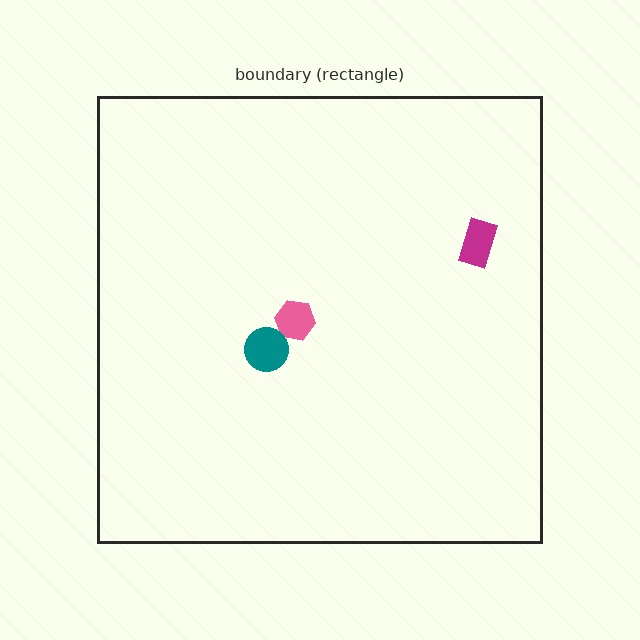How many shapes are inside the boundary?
3 inside, 0 outside.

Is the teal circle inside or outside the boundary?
Inside.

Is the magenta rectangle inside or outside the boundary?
Inside.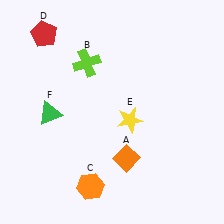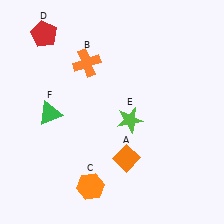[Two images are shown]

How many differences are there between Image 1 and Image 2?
There are 2 differences between the two images.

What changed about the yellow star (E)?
In Image 1, E is yellow. In Image 2, it changed to lime.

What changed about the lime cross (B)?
In Image 1, B is lime. In Image 2, it changed to orange.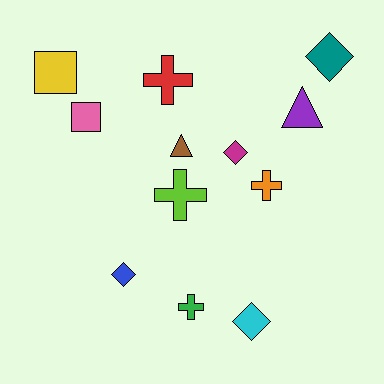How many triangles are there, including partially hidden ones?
There are 2 triangles.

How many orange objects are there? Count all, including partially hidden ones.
There is 1 orange object.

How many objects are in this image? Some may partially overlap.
There are 12 objects.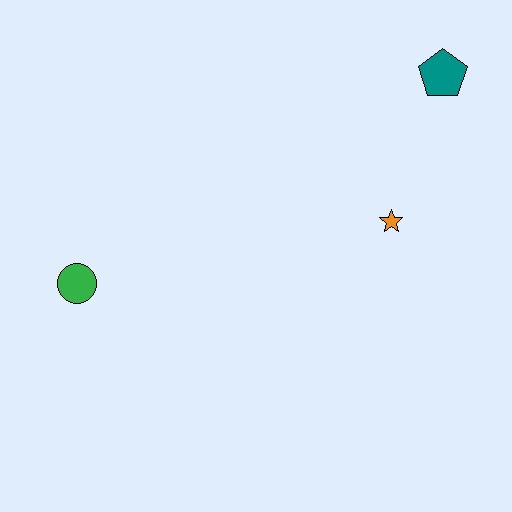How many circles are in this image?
There is 1 circle.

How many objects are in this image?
There are 3 objects.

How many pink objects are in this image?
There are no pink objects.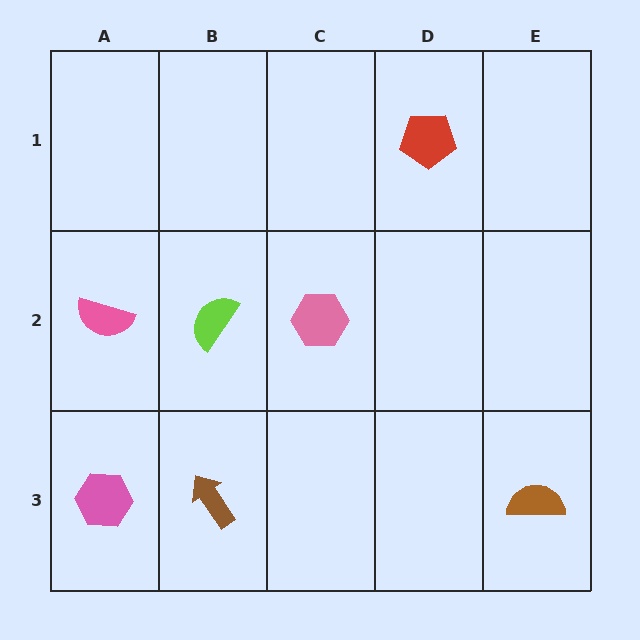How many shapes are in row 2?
3 shapes.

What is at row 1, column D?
A red pentagon.